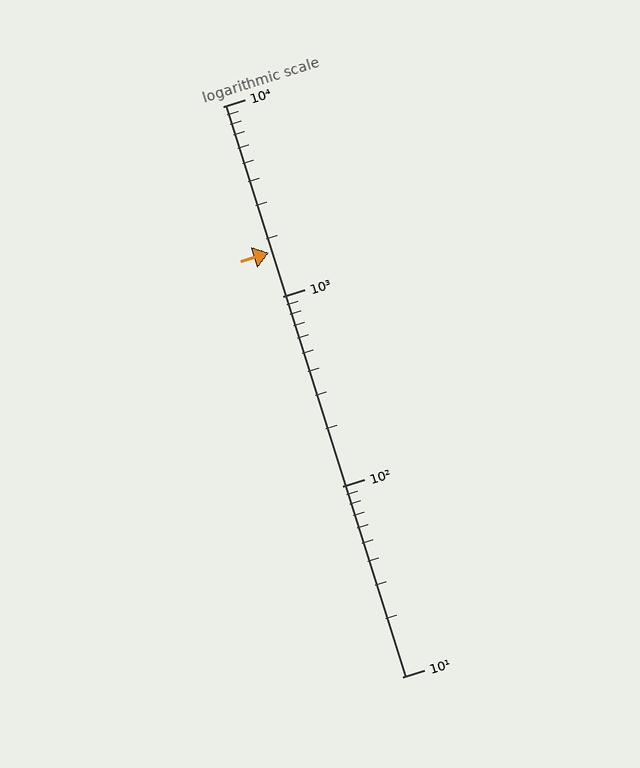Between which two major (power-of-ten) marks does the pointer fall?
The pointer is between 1000 and 10000.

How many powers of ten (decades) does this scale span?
The scale spans 3 decades, from 10 to 10000.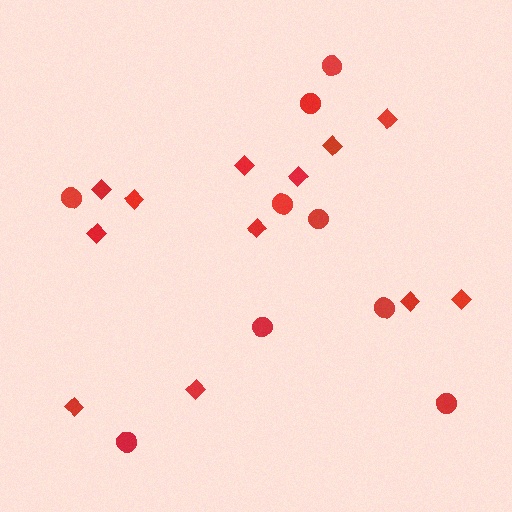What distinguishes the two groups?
There are 2 groups: one group of diamonds (12) and one group of circles (9).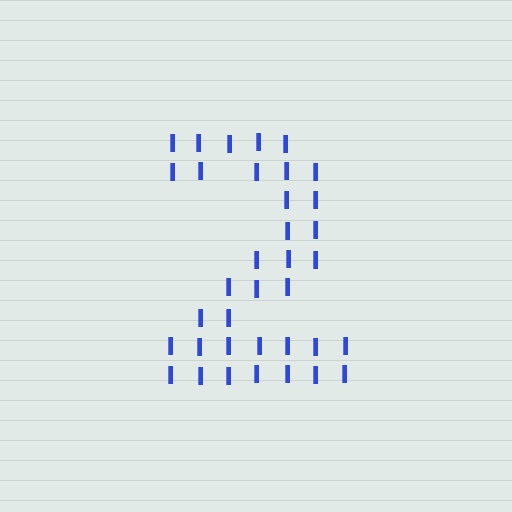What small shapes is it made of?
It is made of small letter I's.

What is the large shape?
The large shape is the digit 2.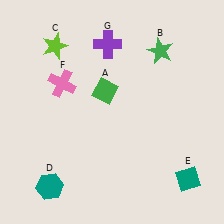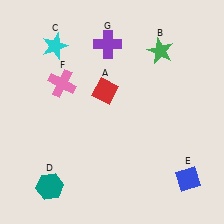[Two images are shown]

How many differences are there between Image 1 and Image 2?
There are 3 differences between the two images.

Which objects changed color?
A changed from green to red. C changed from lime to cyan. E changed from teal to blue.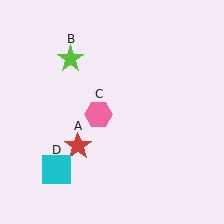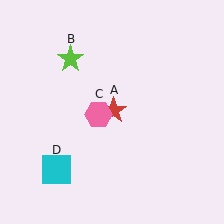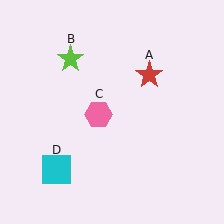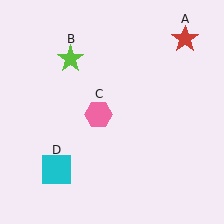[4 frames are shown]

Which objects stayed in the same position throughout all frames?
Lime star (object B) and pink hexagon (object C) and cyan square (object D) remained stationary.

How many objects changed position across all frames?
1 object changed position: red star (object A).